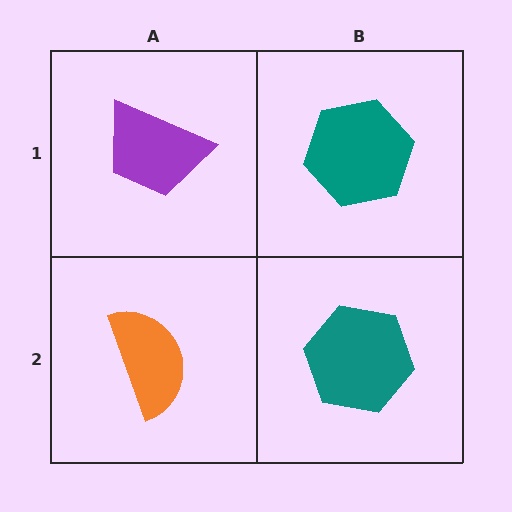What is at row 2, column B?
A teal hexagon.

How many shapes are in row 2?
2 shapes.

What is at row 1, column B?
A teal hexagon.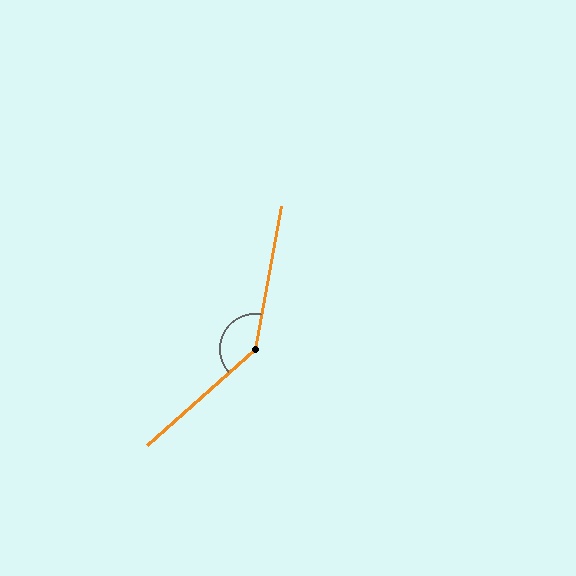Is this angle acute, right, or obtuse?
It is obtuse.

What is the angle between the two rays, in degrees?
Approximately 142 degrees.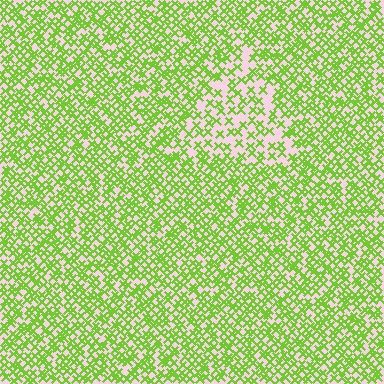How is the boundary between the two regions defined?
The boundary is defined by a change in element density (approximately 1.9x ratio). All elements are the same color, size, and shape.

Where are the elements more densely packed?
The elements are more densely packed outside the triangle boundary.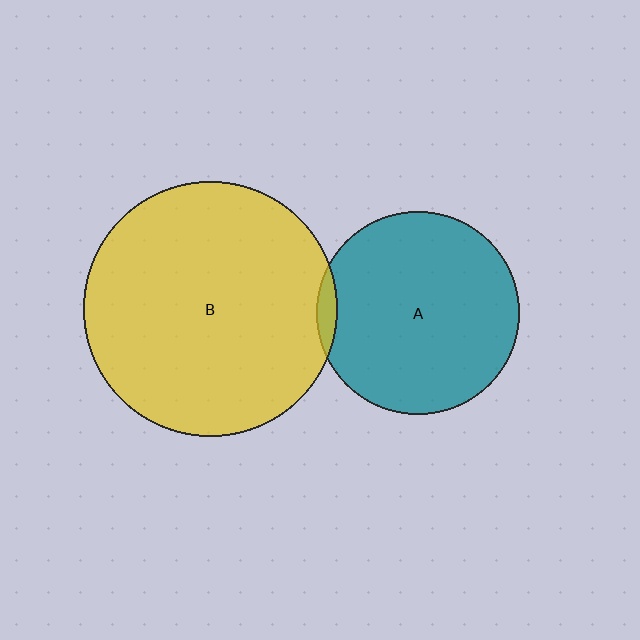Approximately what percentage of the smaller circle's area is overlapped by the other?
Approximately 5%.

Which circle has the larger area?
Circle B (yellow).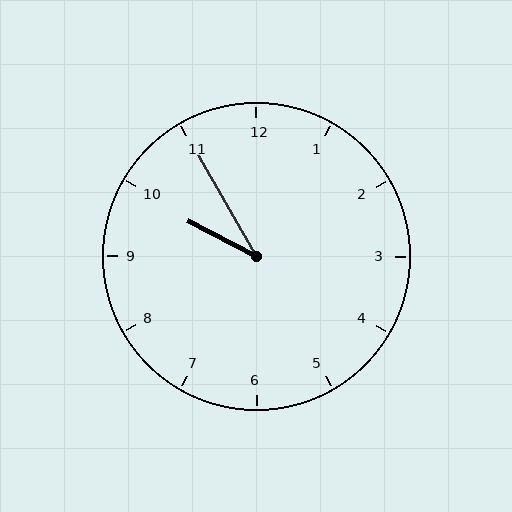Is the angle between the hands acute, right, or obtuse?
It is acute.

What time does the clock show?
9:55.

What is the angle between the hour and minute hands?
Approximately 32 degrees.